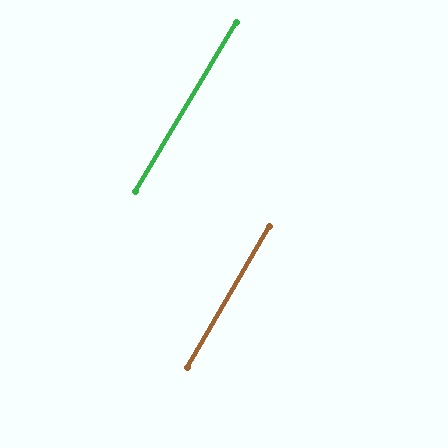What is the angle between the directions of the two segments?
Approximately 1 degree.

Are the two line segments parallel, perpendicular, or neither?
Parallel — their directions differ by only 0.7°.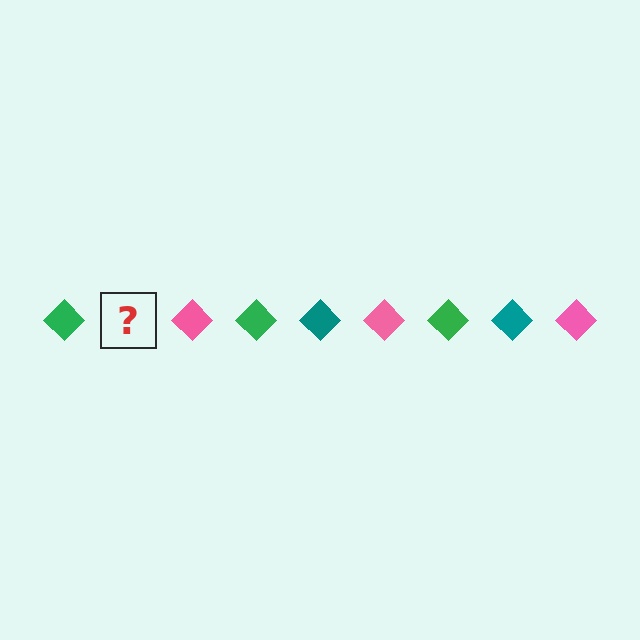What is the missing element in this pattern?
The missing element is a teal diamond.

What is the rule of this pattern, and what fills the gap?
The rule is that the pattern cycles through green, teal, pink diamonds. The gap should be filled with a teal diamond.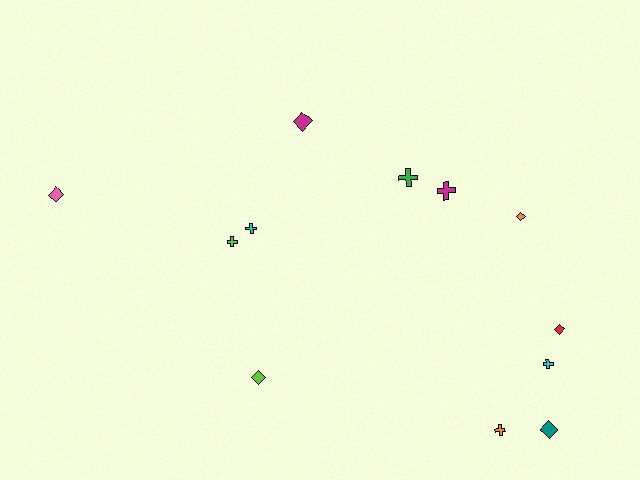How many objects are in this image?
There are 12 objects.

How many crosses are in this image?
There are 6 crosses.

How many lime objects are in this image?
There are 2 lime objects.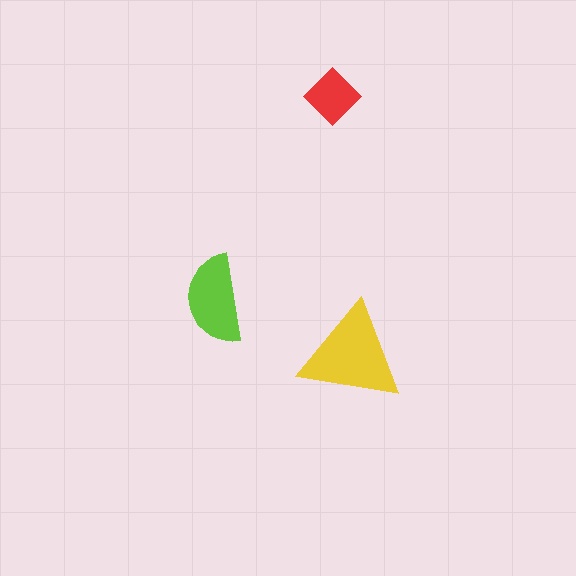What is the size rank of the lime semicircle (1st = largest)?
2nd.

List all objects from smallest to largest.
The red diamond, the lime semicircle, the yellow triangle.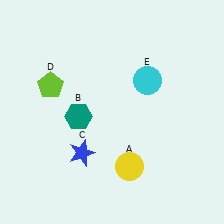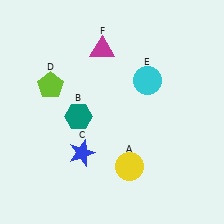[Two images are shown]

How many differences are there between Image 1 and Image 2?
There is 1 difference between the two images.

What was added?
A magenta triangle (F) was added in Image 2.